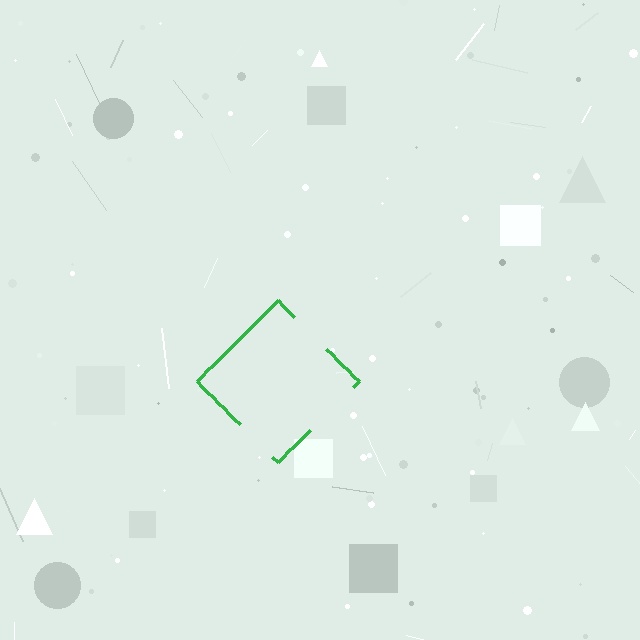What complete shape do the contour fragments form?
The contour fragments form a diamond.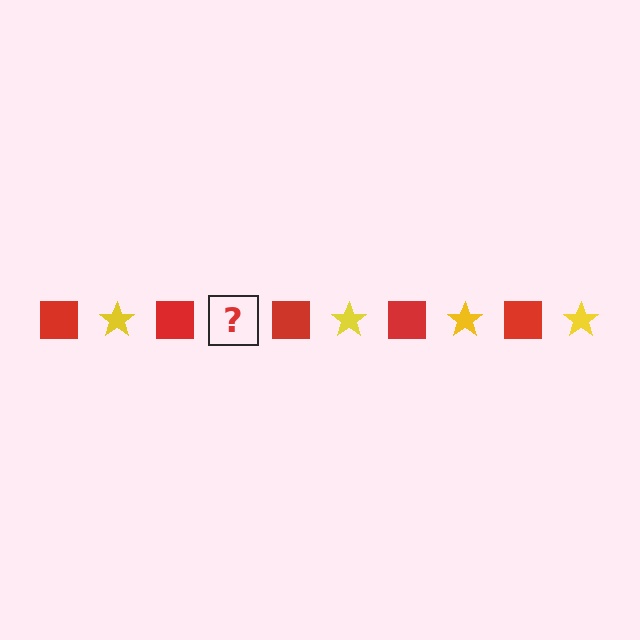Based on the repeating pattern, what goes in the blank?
The blank should be a yellow star.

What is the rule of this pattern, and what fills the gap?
The rule is that the pattern alternates between red square and yellow star. The gap should be filled with a yellow star.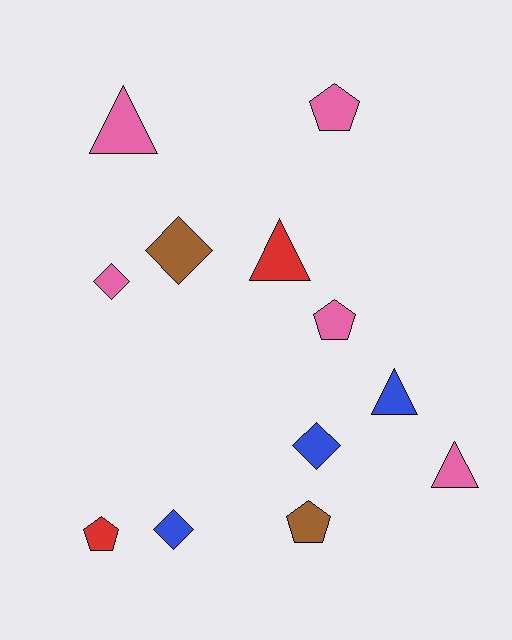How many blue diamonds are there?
There are 2 blue diamonds.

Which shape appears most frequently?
Diamond, with 4 objects.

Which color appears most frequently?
Pink, with 5 objects.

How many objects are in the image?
There are 12 objects.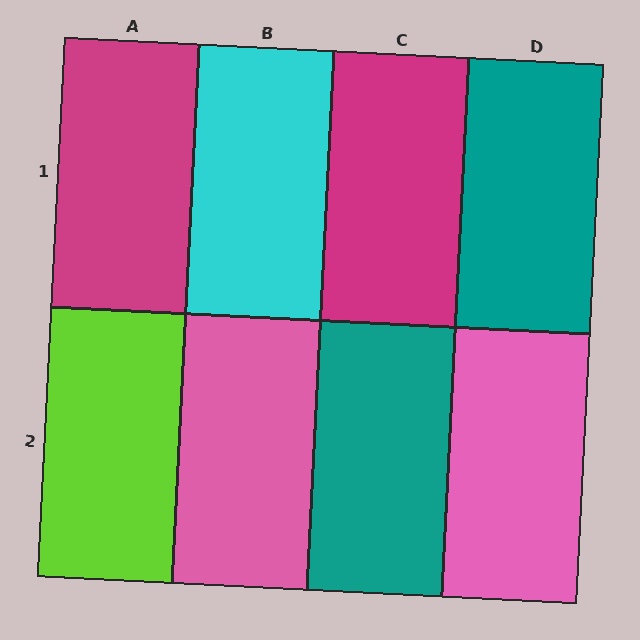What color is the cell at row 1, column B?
Cyan.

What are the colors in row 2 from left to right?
Lime, pink, teal, pink.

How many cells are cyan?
1 cell is cyan.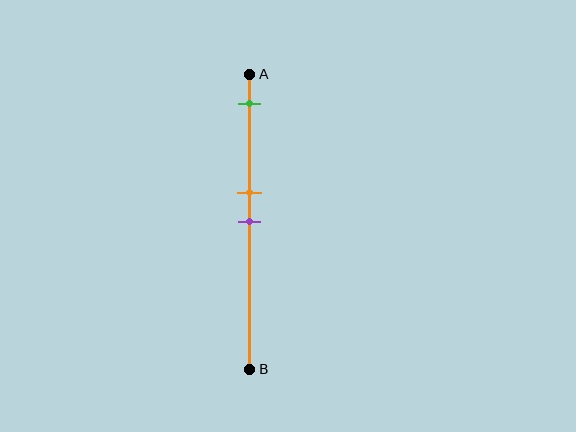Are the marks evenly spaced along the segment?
No, the marks are not evenly spaced.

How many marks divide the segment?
There are 3 marks dividing the segment.